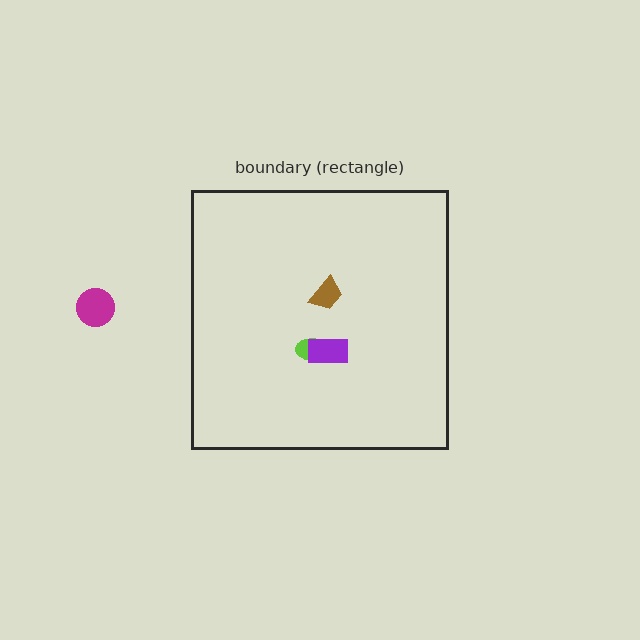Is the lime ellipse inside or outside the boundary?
Inside.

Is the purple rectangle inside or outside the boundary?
Inside.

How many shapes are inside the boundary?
3 inside, 1 outside.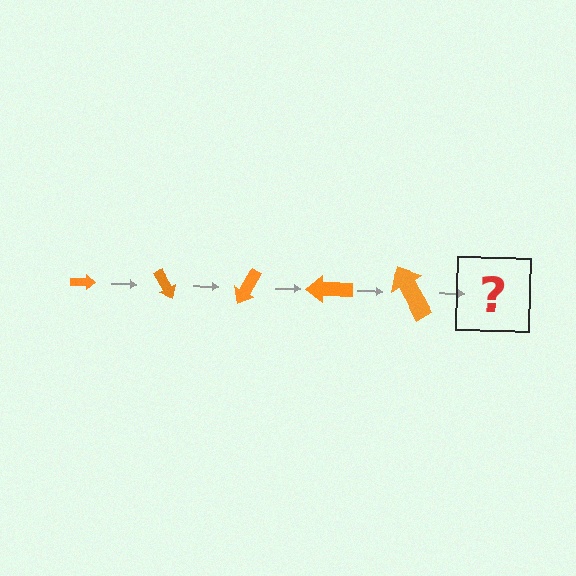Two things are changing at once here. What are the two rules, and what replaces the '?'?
The two rules are that the arrow grows larger each step and it rotates 60 degrees each step. The '?' should be an arrow, larger than the previous one and rotated 300 degrees from the start.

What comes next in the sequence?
The next element should be an arrow, larger than the previous one and rotated 300 degrees from the start.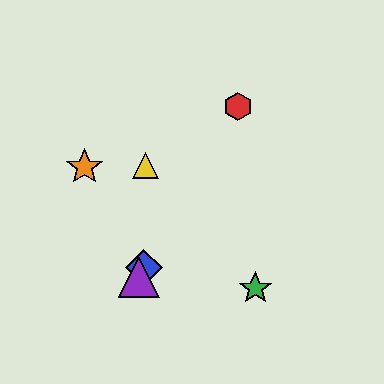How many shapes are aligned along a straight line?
3 shapes (the red hexagon, the blue diamond, the purple triangle) are aligned along a straight line.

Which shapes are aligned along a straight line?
The red hexagon, the blue diamond, the purple triangle are aligned along a straight line.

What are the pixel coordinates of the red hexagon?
The red hexagon is at (238, 107).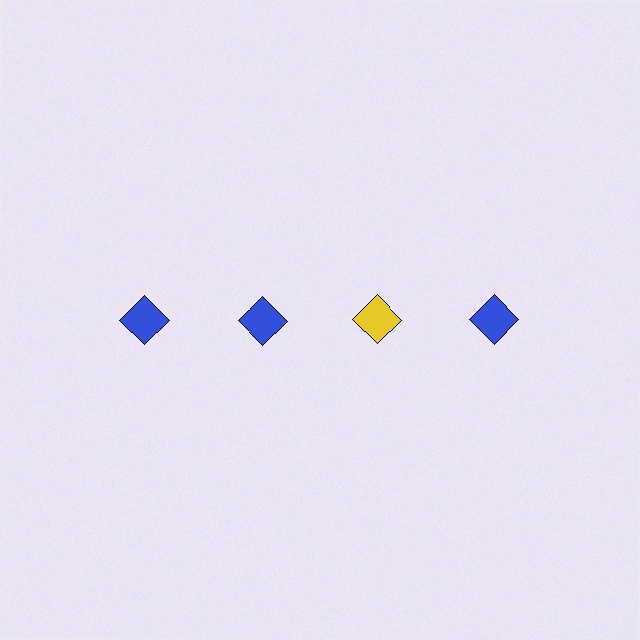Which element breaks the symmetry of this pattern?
The yellow diamond in the top row, center column breaks the symmetry. All other shapes are blue diamonds.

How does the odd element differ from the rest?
It has a different color: yellow instead of blue.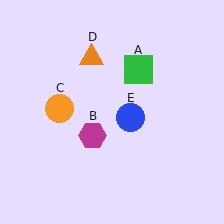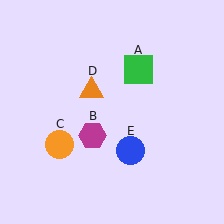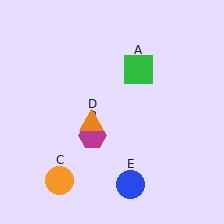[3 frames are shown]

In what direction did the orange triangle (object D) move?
The orange triangle (object D) moved down.